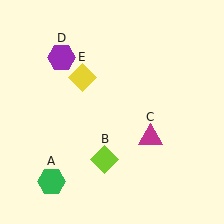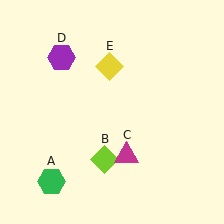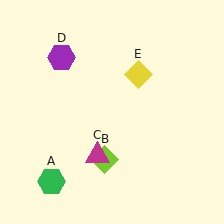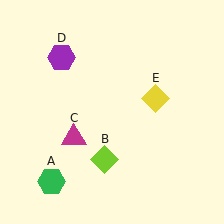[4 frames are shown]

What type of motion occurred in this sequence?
The magenta triangle (object C), yellow diamond (object E) rotated clockwise around the center of the scene.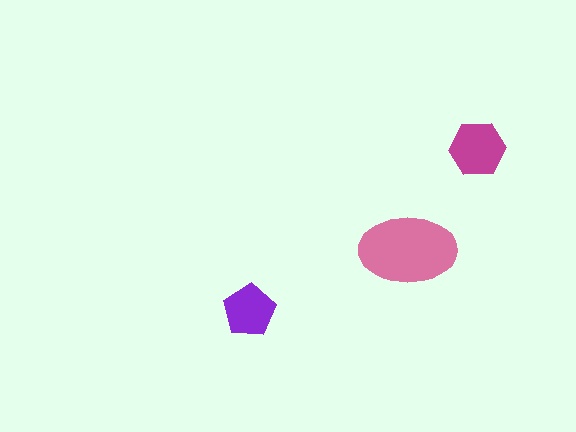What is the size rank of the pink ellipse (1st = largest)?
1st.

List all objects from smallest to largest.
The purple pentagon, the magenta hexagon, the pink ellipse.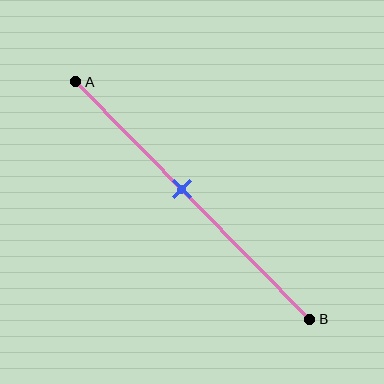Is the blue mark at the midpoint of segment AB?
No, the mark is at about 45% from A, not at the 50% midpoint.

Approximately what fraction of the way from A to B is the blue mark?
The blue mark is approximately 45% of the way from A to B.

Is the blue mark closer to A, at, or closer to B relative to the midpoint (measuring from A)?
The blue mark is closer to point A than the midpoint of segment AB.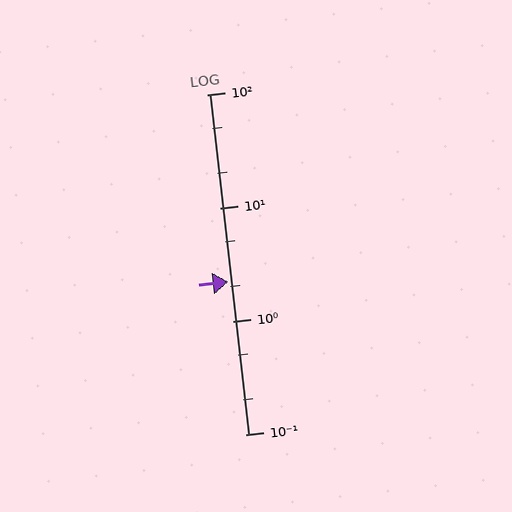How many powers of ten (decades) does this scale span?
The scale spans 3 decades, from 0.1 to 100.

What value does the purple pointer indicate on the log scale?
The pointer indicates approximately 2.2.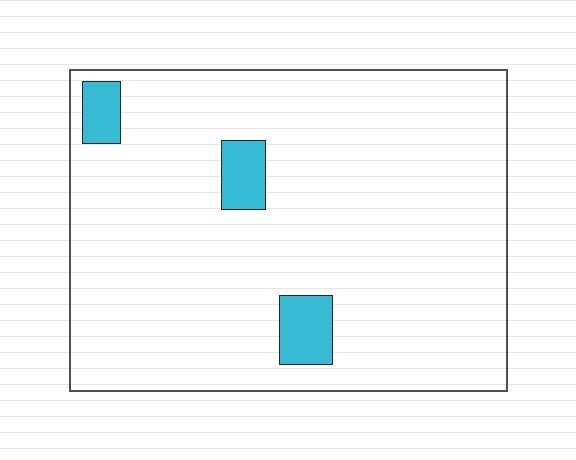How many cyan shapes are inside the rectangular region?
3.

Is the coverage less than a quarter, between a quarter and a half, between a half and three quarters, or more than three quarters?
Less than a quarter.